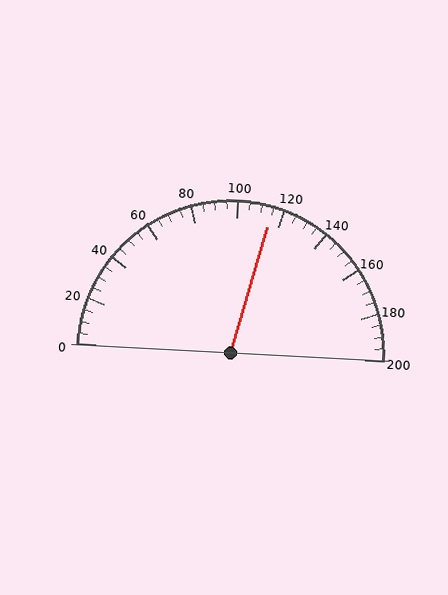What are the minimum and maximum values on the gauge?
The gauge ranges from 0 to 200.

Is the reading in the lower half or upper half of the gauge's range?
The reading is in the upper half of the range (0 to 200).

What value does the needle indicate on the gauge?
The needle indicates approximately 115.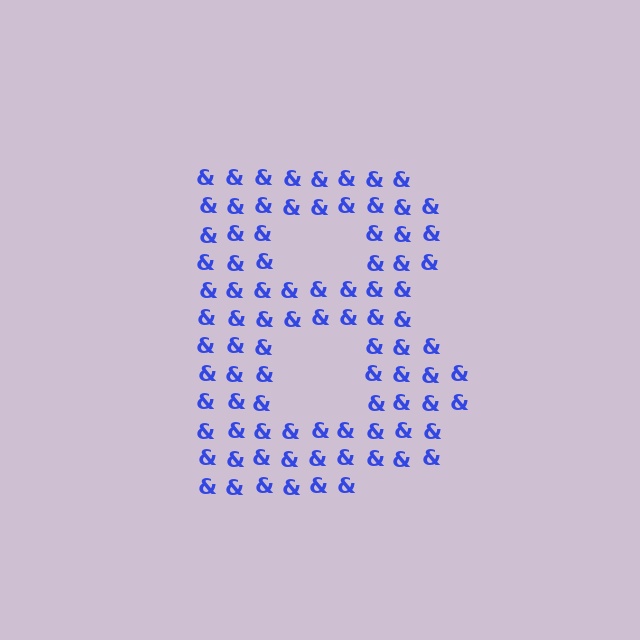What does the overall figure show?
The overall figure shows the letter B.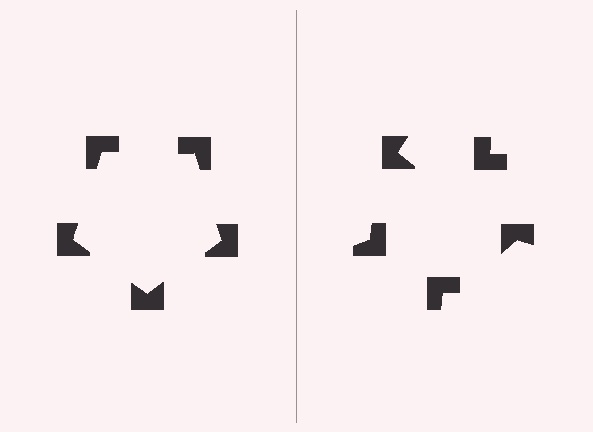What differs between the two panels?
The notched squares are positioned identically on both sides; only the wedge orientations differ. On the left they align to a pentagon; on the right they are misaligned.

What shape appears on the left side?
An illusory pentagon.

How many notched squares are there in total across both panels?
10 — 5 on each side.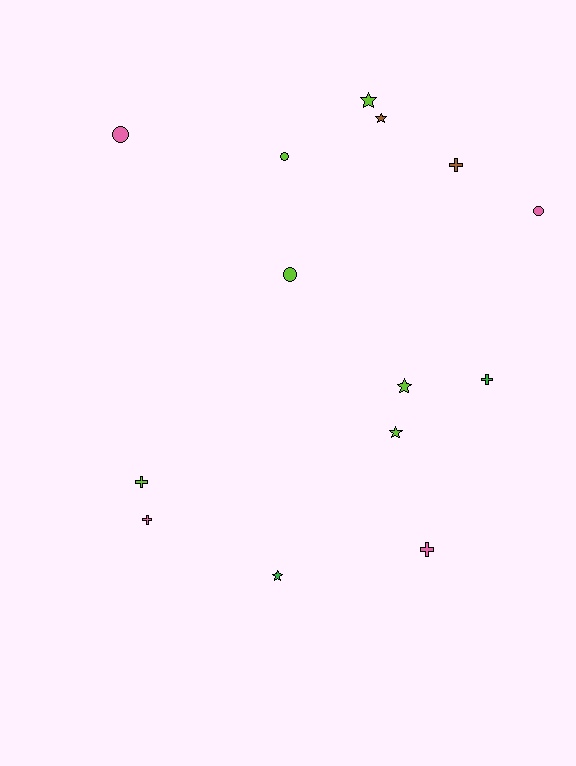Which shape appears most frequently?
Star, with 5 objects.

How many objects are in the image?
There are 14 objects.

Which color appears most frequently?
Lime, with 6 objects.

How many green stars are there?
There is 1 green star.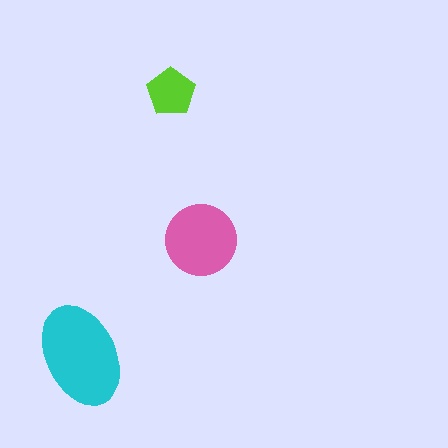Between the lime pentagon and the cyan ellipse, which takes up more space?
The cyan ellipse.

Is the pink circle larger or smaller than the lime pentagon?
Larger.